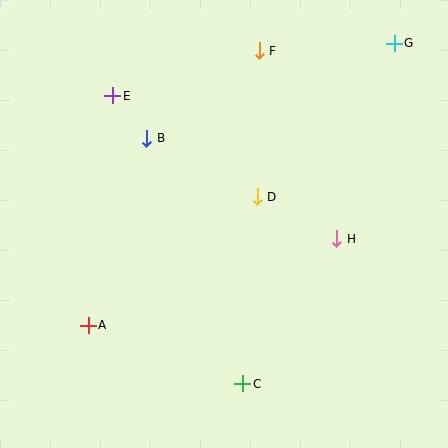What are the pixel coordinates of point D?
Point D is at (257, 197).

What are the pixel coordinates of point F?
Point F is at (259, 51).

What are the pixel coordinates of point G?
Point G is at (394, 43).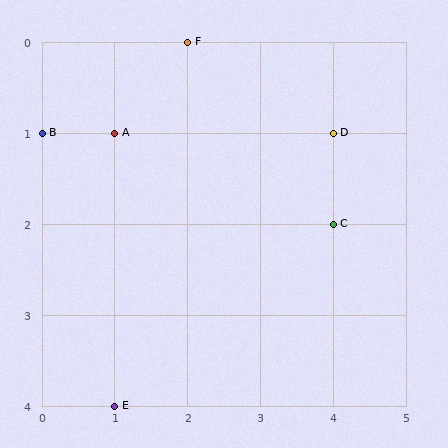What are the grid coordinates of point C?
Point C is at grid coordinates (4, 2).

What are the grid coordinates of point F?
Point F is at grid coordinates (2, 0).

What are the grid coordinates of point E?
Point E is at grid coordinates (1, 4).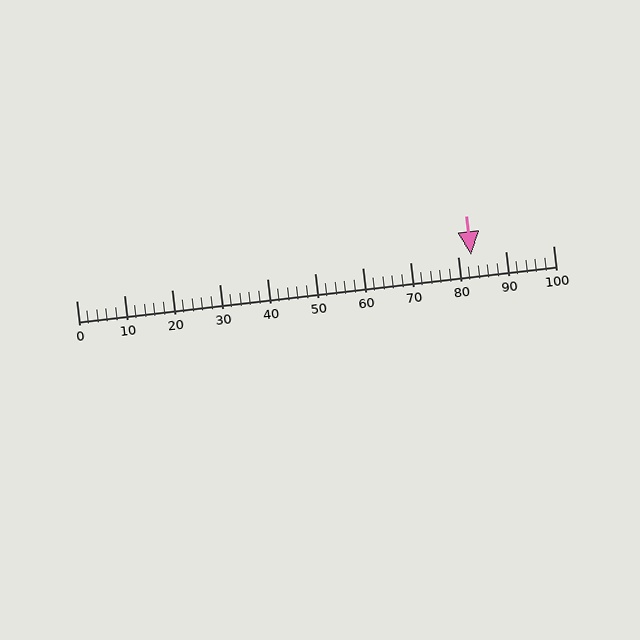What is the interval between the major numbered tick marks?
The major tick marks are spaced 10 units apart.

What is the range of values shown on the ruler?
The ruler shows values from 0 to 100.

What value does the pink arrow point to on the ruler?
The pink arrow points to approximately 83.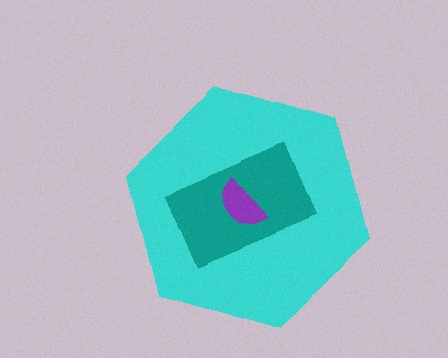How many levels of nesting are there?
3.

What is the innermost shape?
The purple semicircle.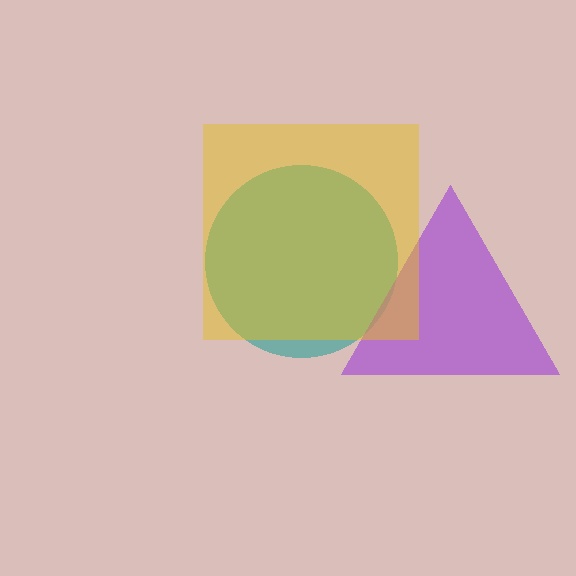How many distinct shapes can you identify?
There are 3 distinct shapes: a teal circle, a purple triangle, a yellow square.